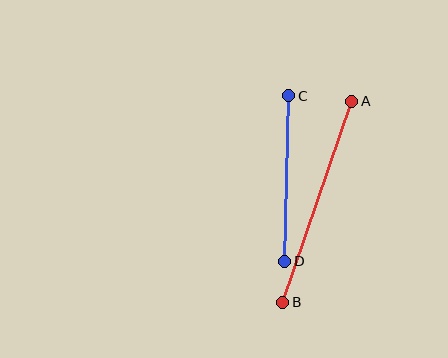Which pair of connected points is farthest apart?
Points A and B are farthest apart.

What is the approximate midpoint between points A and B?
The midpoint is at approximately (317, 202) pixels.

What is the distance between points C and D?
The distance is approximately 166 pixels.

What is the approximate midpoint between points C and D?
The midpoint is at approximately (287, 179) pixels.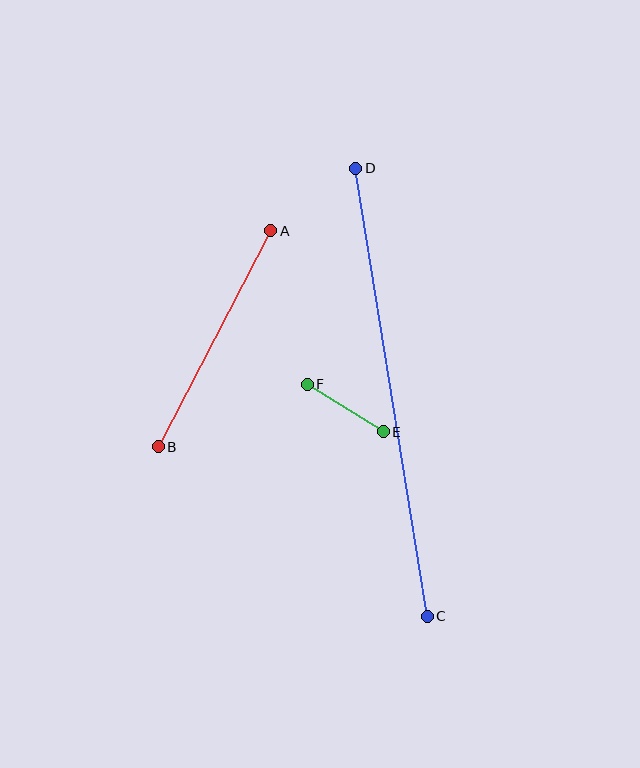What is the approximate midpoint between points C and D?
The midpoint is at approximately (392, 392) pixels.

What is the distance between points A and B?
The distance is approximately 244 pixels.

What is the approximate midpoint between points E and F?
The midpoint is at approximately (345, 408) pixels.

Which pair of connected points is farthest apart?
Points C and D are farthest apart.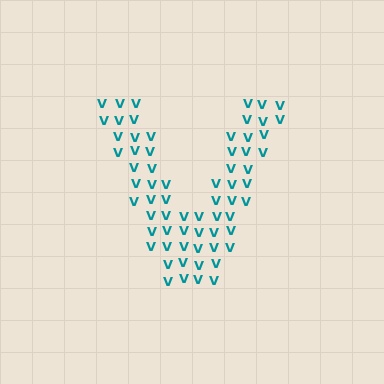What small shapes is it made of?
It is made of small letter V's.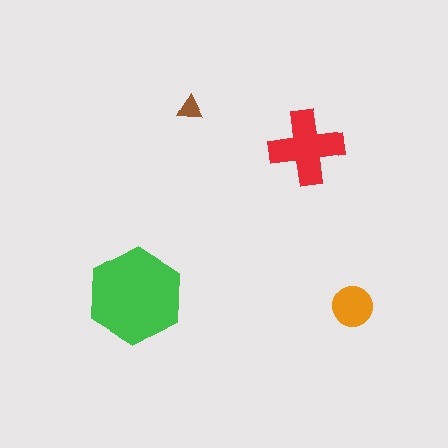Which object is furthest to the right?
The orange circle is rightmost.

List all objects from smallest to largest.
The brown triangle, the orange circle, the red cross, the green hexagon.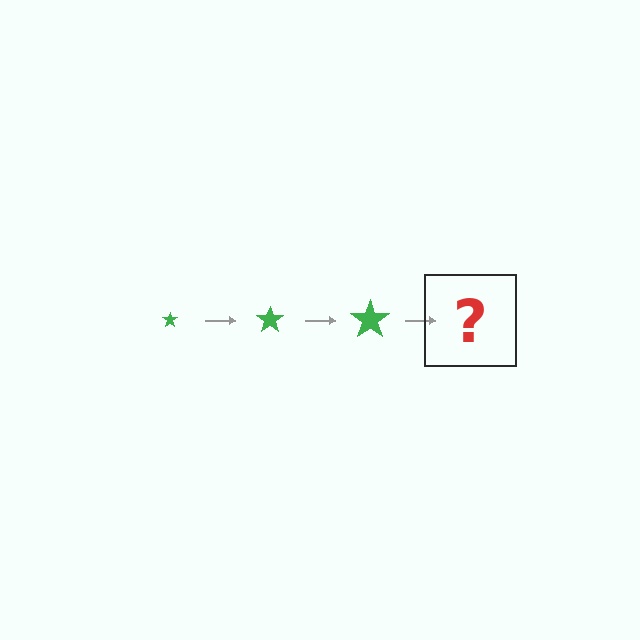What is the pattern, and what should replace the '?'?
The pattern is that the star gets progressively larger each step. The '?' should be a green star, larger than the previous one.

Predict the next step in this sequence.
The next step is a green star, larger than the previous one.